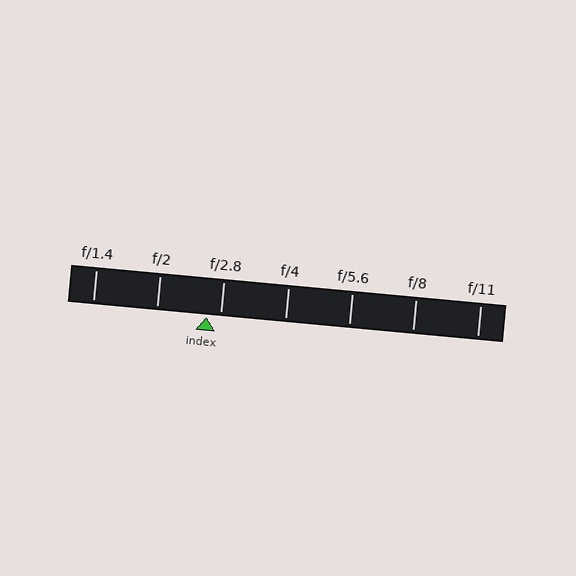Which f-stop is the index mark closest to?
The index mark is closest to f/2.8.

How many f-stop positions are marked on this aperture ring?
There are 7 f-stop positions marked.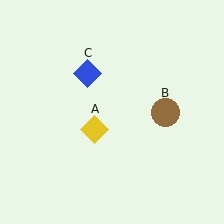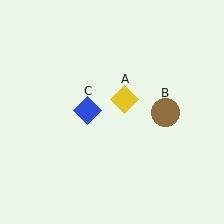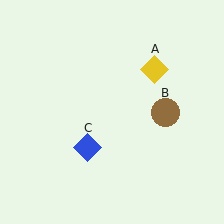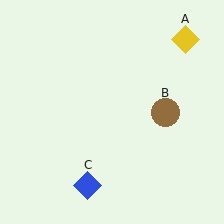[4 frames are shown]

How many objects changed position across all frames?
2 objects changed position: yellow diamond (object A), blue diamond (object C).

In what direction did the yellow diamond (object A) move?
The yellow diamond (object A) moved up and to the right.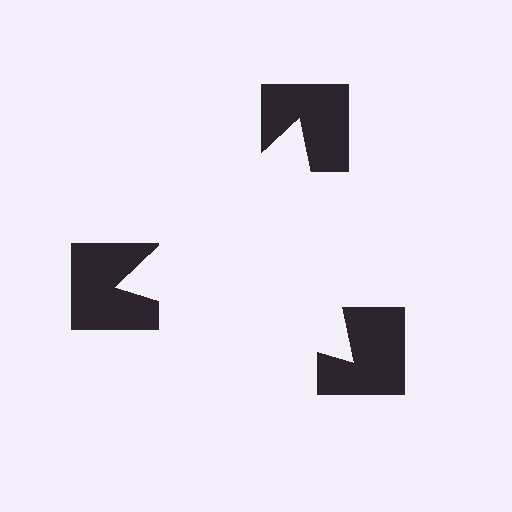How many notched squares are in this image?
There are 3 — one at each vertex of the illusory triangle.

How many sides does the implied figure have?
3 sides.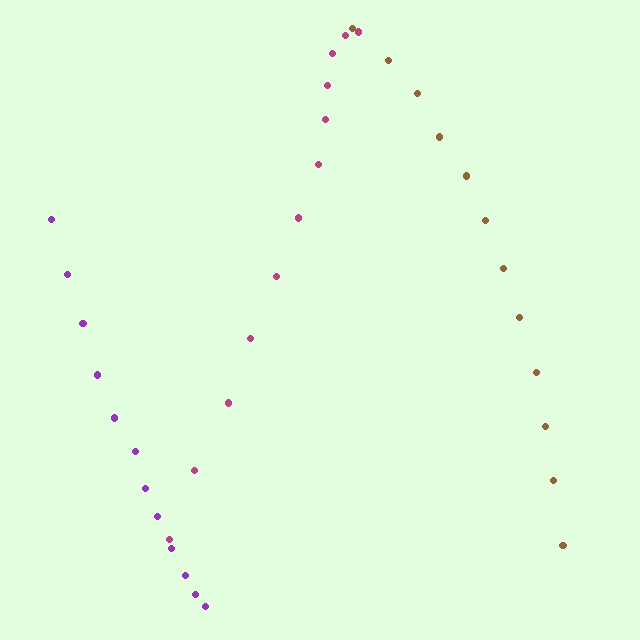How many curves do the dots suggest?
There are 3 distinct paths.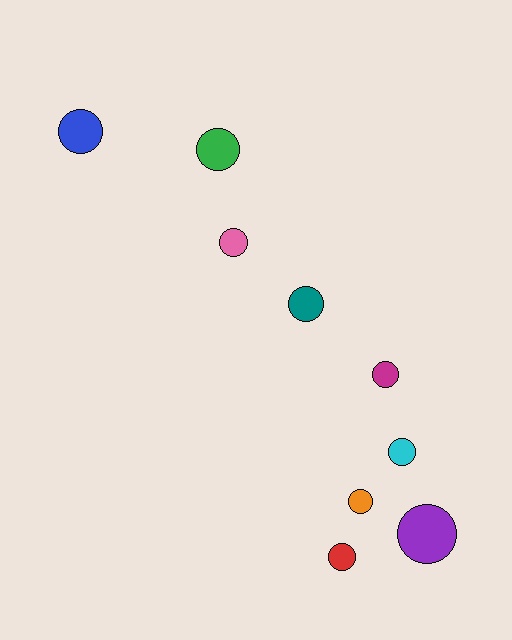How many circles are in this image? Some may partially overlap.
There are 9 circles.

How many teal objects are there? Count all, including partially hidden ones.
There is 1 teal object.